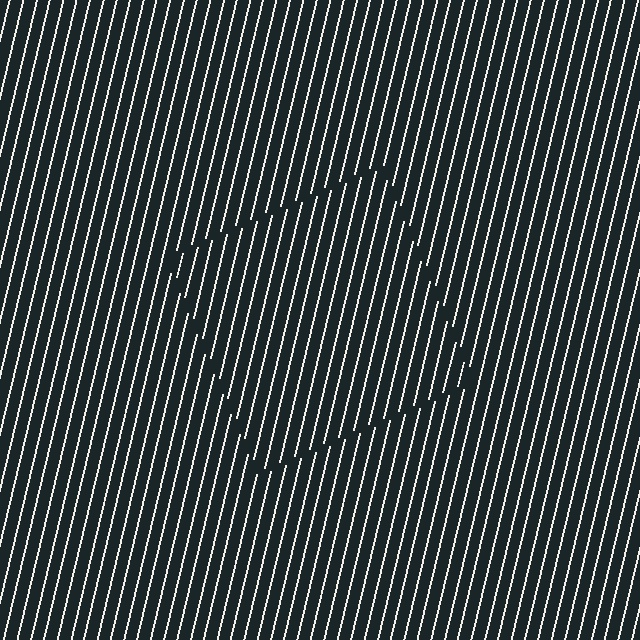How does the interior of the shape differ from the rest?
The interior of the shape contains the same grating, shifted by half a period — the contour is defined by the phase discontinuity where line-ends from the inner and outer gratings abut.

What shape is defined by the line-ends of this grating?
An illusory square. The interior of the shape contains the same grating, shifted by half a period — the contour is defined by the phase discontinuity where line-ends from the inner and outer gratings abut.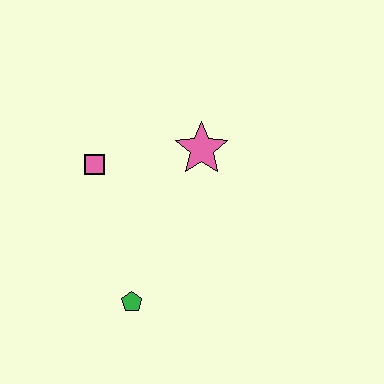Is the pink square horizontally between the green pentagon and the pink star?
No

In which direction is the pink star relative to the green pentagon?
The pink star is above the green pentagon.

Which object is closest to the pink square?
The pink star is closest to the pink square.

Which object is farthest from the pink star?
The green pentagon is farthest from the pink star.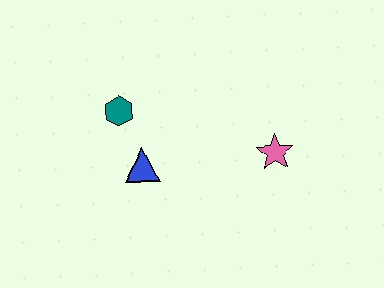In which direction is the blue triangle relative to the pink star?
The blue triangle is to the left of the pink star.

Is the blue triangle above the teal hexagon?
No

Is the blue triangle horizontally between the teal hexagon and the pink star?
Yes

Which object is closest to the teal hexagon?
The blue triangle is closest to the teal hexagon.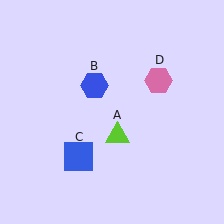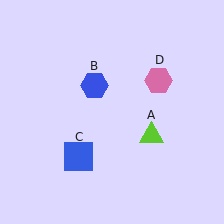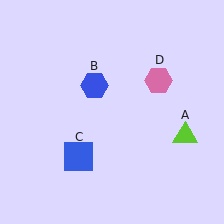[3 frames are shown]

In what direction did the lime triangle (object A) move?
The lime triangle (object A) moved right.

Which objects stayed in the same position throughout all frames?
Blue hexagon (object B) and blue square (object C) and pink hexagon (object D) remained stationary.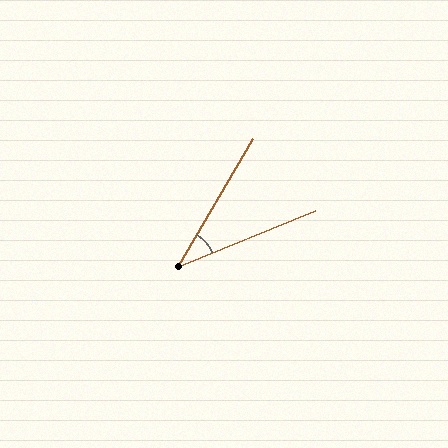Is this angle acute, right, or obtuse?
It is acute.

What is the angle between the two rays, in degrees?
Approximately 37 degrees.